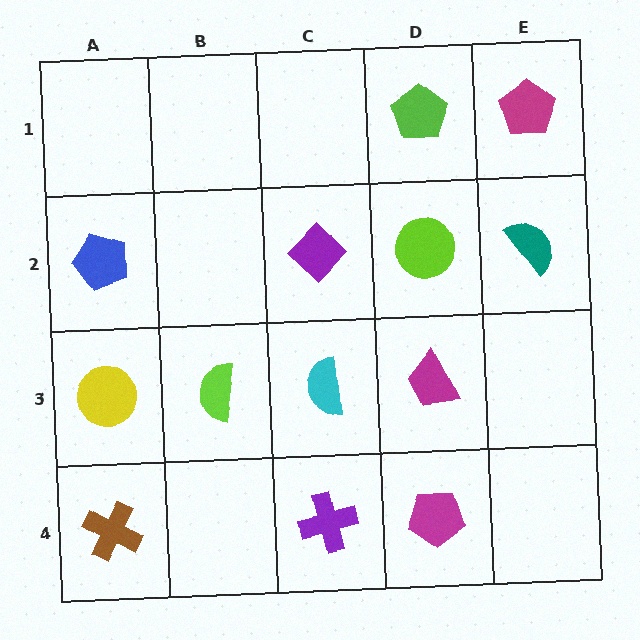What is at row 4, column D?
A magenta pentagon.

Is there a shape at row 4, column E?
No, that cell is empty.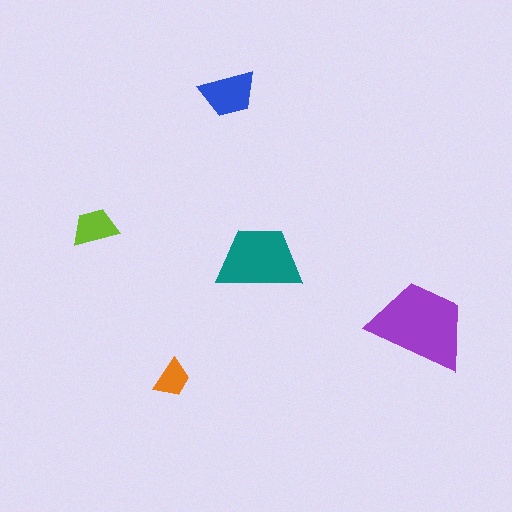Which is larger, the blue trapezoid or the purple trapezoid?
The purple one.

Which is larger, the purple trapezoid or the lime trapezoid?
The purple one.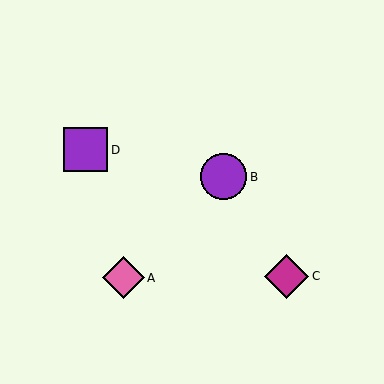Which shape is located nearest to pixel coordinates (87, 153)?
The purple square (labeled D) at (86, 150) is nearest to that location.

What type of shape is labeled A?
Shape A is a pink diamond.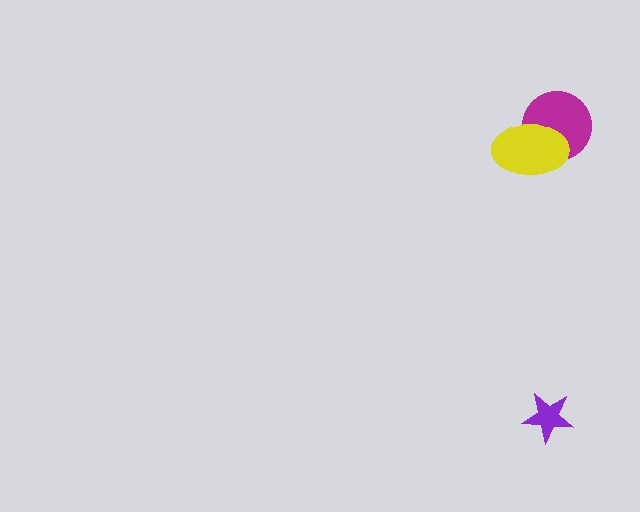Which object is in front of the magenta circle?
The yellow ellipse is in front of the magenta circle.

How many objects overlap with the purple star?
0 objects overlap with the purple star.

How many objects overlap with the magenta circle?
1 object overlaps with the magenta circle.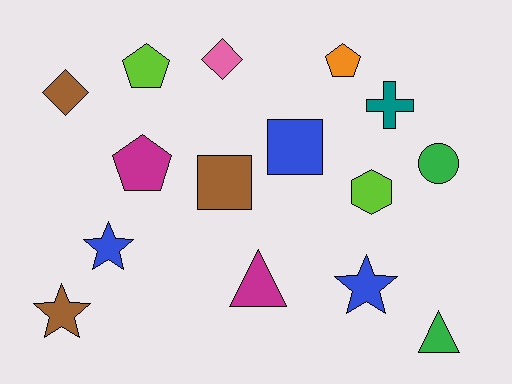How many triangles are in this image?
There are 2 triangles.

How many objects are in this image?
There are 15 objects.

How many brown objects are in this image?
There are 3 brown objects.